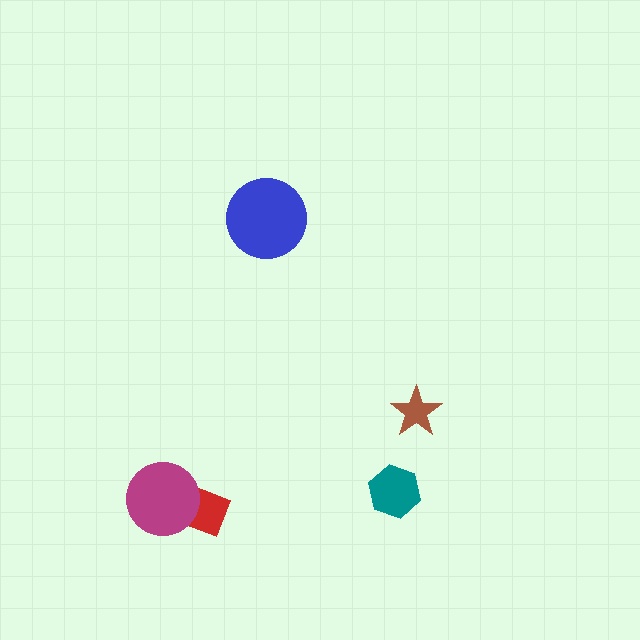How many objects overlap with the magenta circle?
1 object overlaps with the magenta circle.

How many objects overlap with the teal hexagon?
0 objects overlap with the teal hexagon.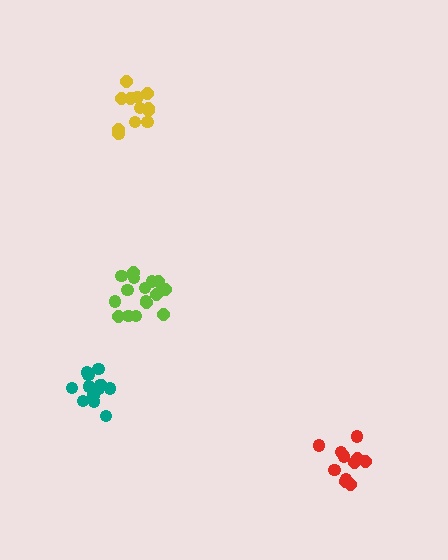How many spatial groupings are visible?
There are 4 spatial groupings.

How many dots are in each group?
Group 1: 16 dots, Group 2: 11 dots, Group 3: 13 dots, Group 4: 13 dots (53 total).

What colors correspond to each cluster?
The clusters are colored: lime, red, yellow, teal.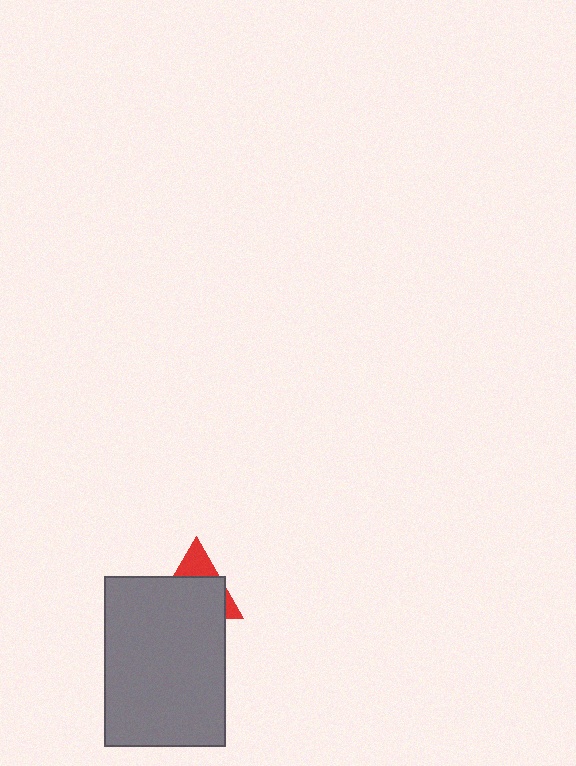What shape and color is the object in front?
The object in front is a gray rectangle.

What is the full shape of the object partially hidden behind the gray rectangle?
The partially hidden object is a red triangle.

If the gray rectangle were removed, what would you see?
You would see the complete red triangle.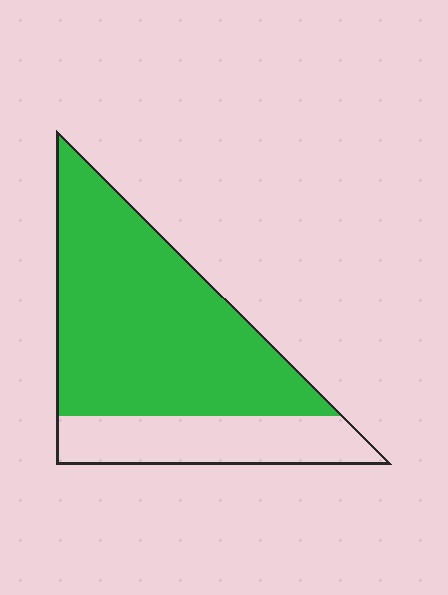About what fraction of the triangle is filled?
About three quarters (3/4).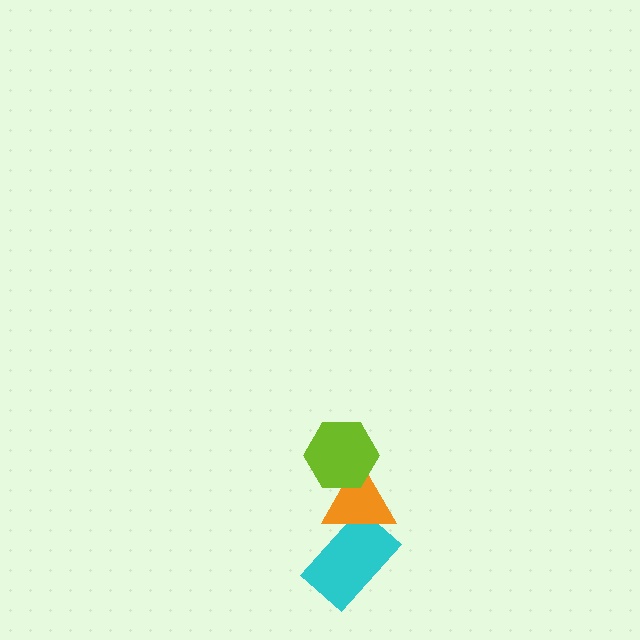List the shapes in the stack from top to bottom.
From top to bottom: the lime hexagon, the orange triangle, the cyan rectangle.